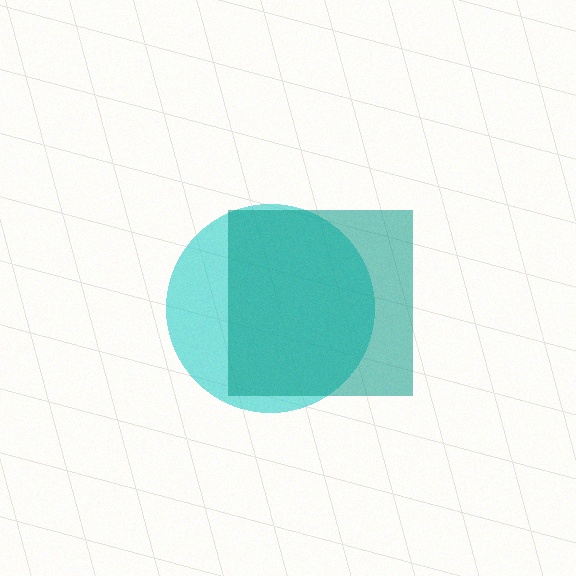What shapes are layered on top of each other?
The layered shapes are: a cyan circle, a teal square.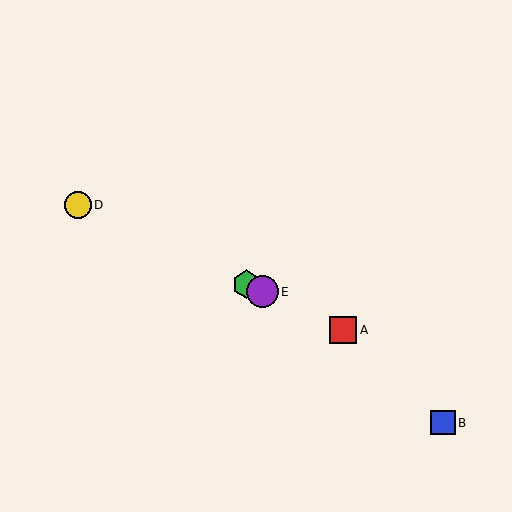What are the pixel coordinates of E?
Object E is at (262, 292).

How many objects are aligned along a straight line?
4 objects (A, C, D, E) are aligned along a straight line.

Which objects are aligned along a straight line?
Objects A, C, D, E are aligned along a straight line.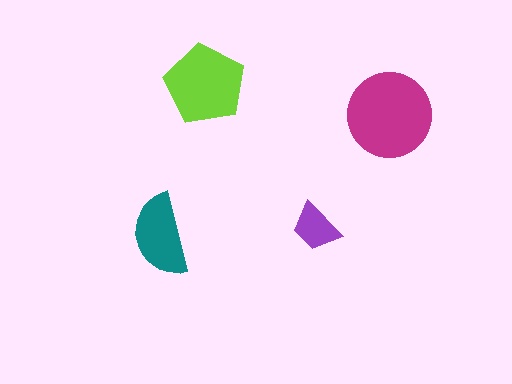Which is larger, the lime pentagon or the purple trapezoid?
The lime pentagon.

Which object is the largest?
The magenta circle.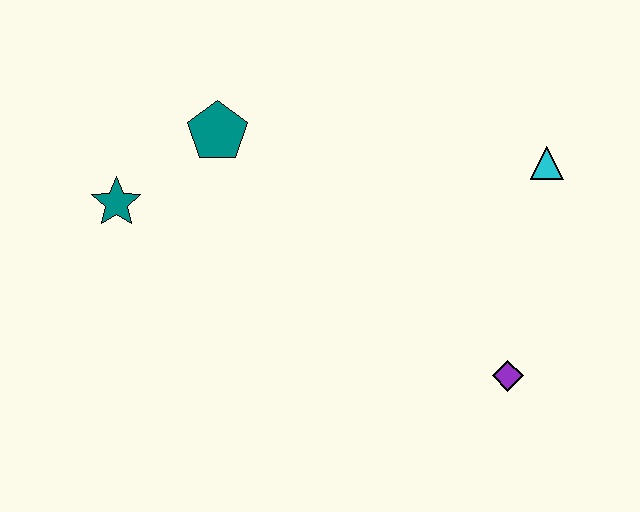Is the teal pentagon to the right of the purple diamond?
No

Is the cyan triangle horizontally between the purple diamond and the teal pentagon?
No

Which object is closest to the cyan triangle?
The purple diamond is closest to the cyan triangle.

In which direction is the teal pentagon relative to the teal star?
The teal pentagon is to the right of the teal star.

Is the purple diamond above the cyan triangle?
No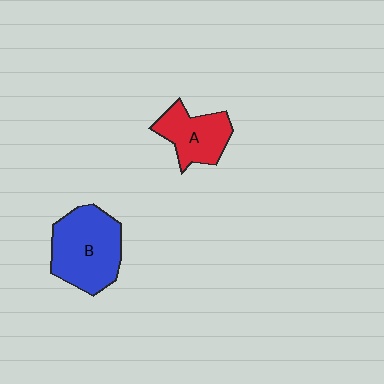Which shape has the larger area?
Shape B (blue).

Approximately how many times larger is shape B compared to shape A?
Approximately 1.5 times.